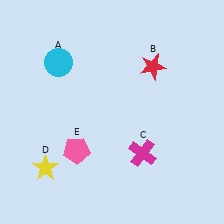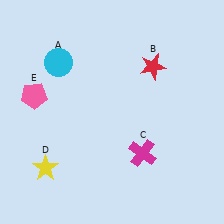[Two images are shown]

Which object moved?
The pink pentagon (E) moved up.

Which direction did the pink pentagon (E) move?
The pink pentagon (E) moved up.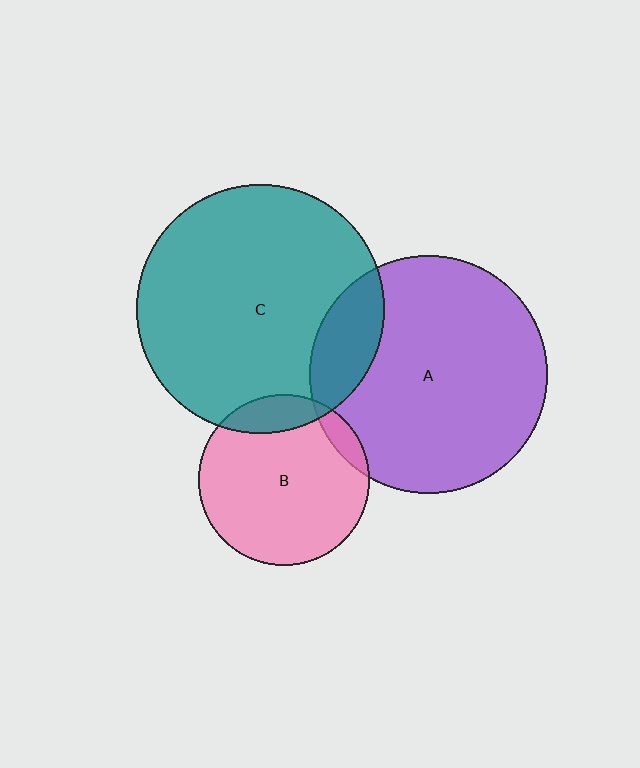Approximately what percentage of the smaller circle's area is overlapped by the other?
Approximately 15%.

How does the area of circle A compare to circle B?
Approximately 1.9 times.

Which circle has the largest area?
Circle C (teal).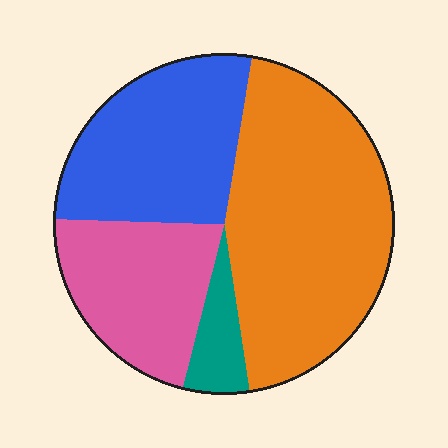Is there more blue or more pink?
Blue.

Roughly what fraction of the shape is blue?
Blue covers roughly 25% of the shape.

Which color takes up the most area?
Orange, at roughly 45%.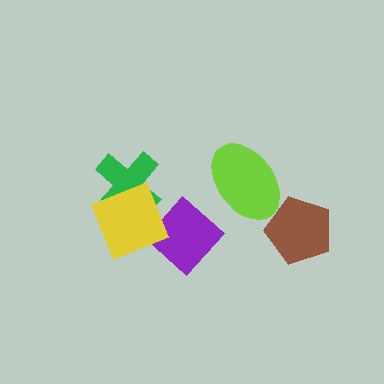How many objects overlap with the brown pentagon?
0 objects overlap with the brown pentagon.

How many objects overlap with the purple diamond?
1 object overlaps with the purple diamond.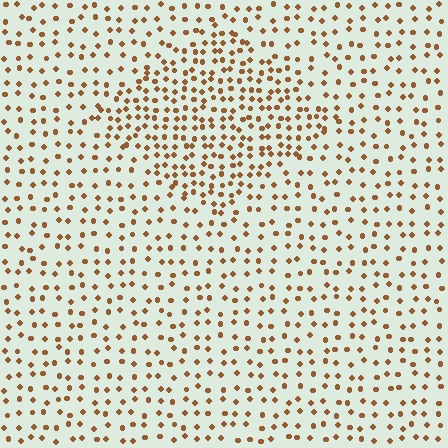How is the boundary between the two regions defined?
The boundary is defined by a change in element density (approximately 1.8x ratio). All elements are the same color, size, and shape.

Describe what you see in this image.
The image contains small brown elements arranged at two different densities. A diamond-shaped region is visible where the elements are more densely packed than the surrounding area.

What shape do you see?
I see a diamond.